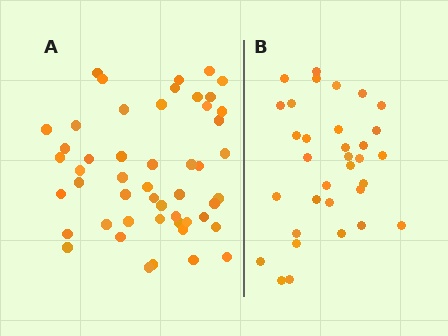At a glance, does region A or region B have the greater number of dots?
Region A (the left region) has more dots.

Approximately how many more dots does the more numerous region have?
Region A has approximately 15 more dots than region B.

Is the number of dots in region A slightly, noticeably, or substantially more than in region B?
Region A has substantially more. The ratio is roughly 1.5 to 1.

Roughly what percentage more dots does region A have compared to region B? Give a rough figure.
About 50% more.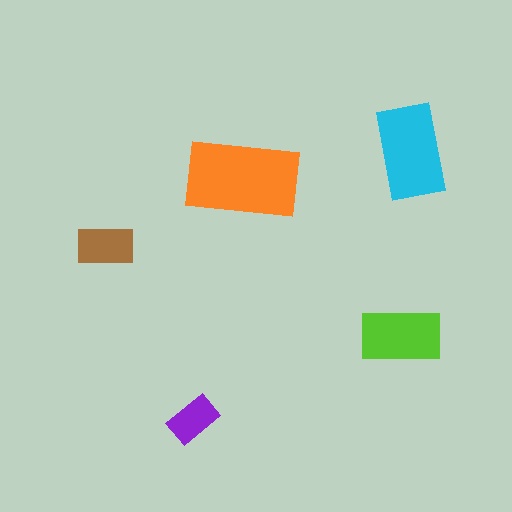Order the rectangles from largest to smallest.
the orange one, the cyan one, the lime one, the brown one, the purple one.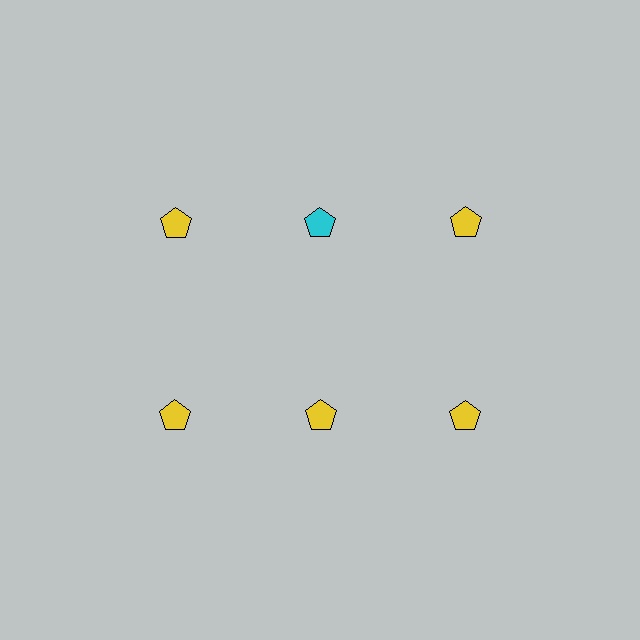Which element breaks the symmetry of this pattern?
The cyan pentagon in the top row, second from left column breaks the symmetry. All other shapes are yellow pentagons.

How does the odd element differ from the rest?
It has a different color: cyan instead of yellow.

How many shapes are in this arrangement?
There are 6 shapes arranged in a grid pattern.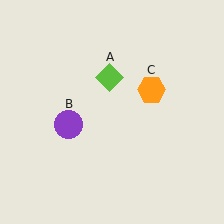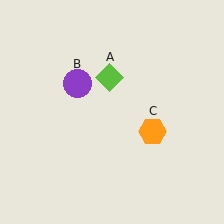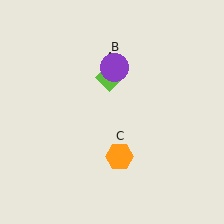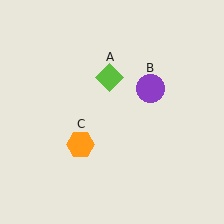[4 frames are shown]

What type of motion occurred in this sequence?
The purple circle (object B), orange hexagon (object C) rotated clockwise around the center of the scene.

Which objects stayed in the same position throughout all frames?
Lime diamond (object A) remained stationary.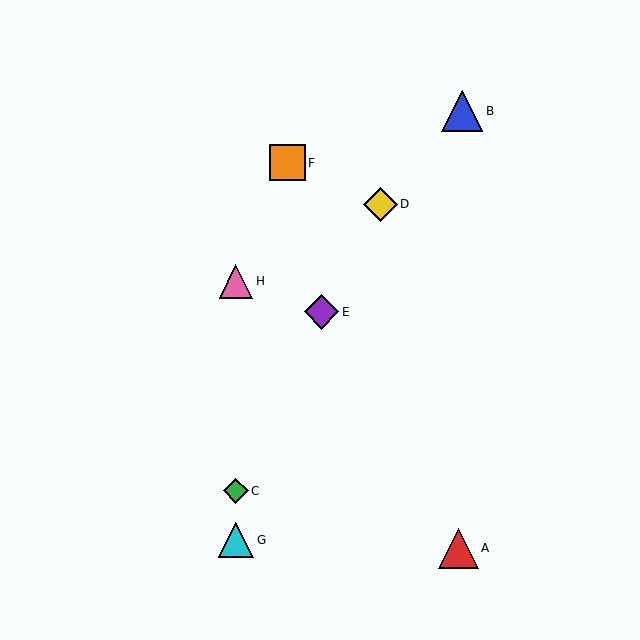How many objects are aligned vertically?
3 objects (C, G, H) are aligned vertically.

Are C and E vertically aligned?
No, C is at x≈236 and E is at x≈322.